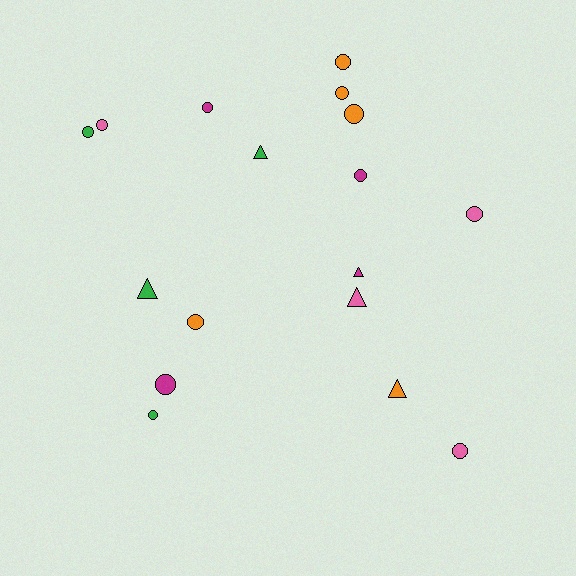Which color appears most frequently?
Orange, with 5 objects.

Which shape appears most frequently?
Circle, with 12 objects.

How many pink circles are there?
There are 3 pink circles.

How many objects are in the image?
There are 17 objects.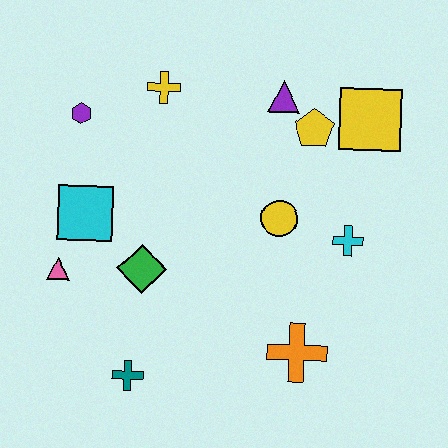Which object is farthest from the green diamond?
The yellow square is farthest from the green diamond.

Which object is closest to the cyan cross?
The yellow circle is closest to the cyan cross.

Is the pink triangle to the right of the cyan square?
No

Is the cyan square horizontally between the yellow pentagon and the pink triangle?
Yes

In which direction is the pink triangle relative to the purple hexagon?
The pink triangle is below the purple hexagon.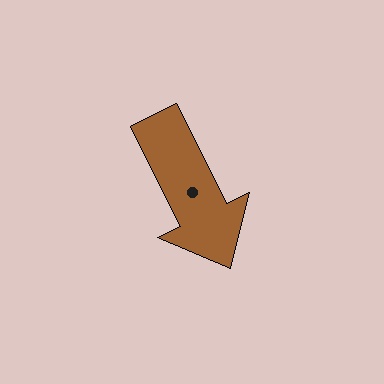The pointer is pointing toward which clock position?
Roughly 5 o'clock.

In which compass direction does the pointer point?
Southeast.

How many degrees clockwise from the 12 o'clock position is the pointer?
Approximately 154 degrees.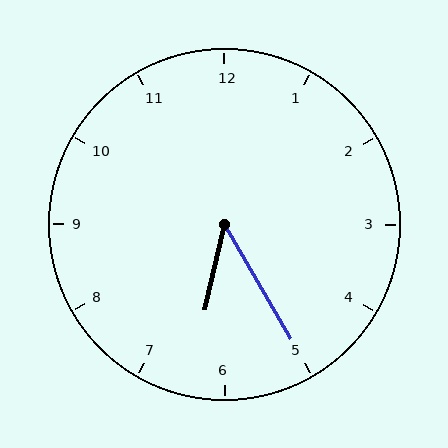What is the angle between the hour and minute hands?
Approximately 42 degrees.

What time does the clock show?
6:25.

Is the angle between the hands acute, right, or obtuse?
It is acute.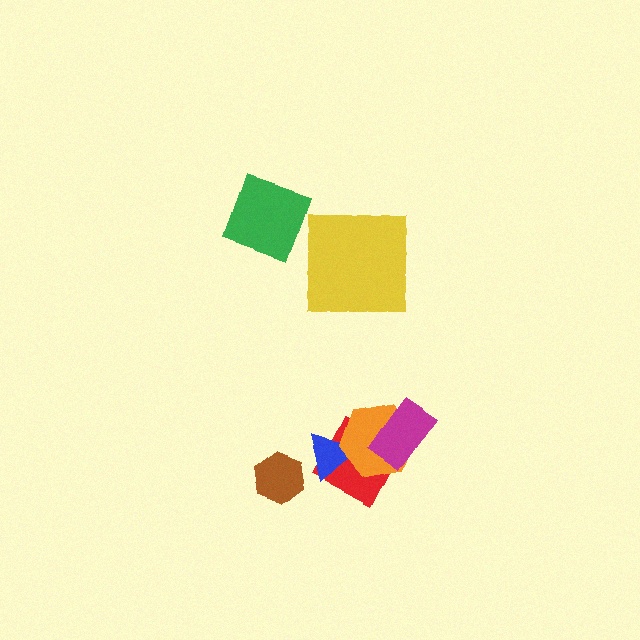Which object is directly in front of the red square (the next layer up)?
The blue triangle is directly in front of the red square.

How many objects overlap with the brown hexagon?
0 objects overlap with the brown hexagon.